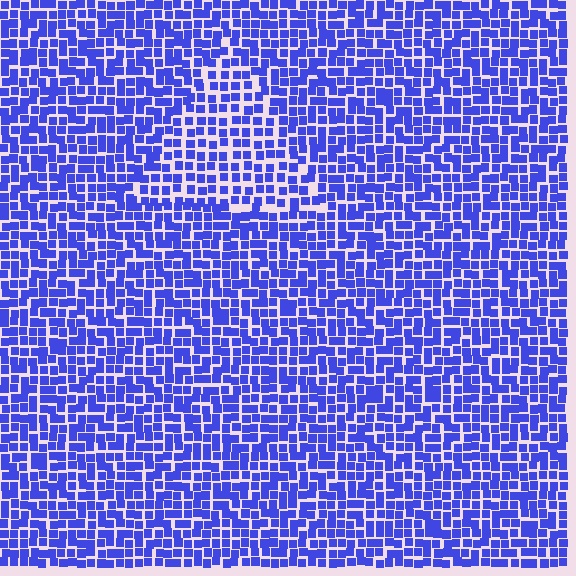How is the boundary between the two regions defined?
The boundary is defined by a change in element density (approximately 1.4x ratio). All elements are the same color, size, and shape.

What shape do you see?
I see a triangle.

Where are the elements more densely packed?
The elements are more densely packed outside the triangle boundary.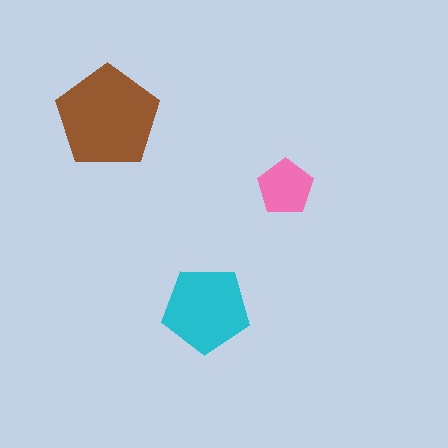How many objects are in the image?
There are 3 objects in the image.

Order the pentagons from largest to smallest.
the brown one, the cyan one, the pink one.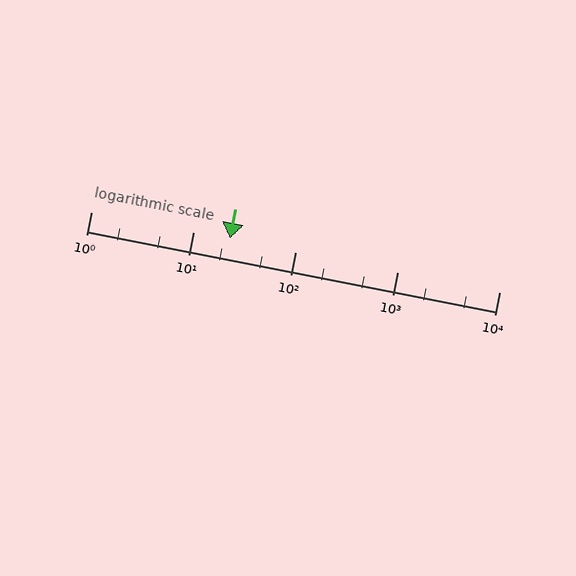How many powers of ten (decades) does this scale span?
The scale spans 4 decades, from 1 to 10000.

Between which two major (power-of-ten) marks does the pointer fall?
The pointer is between 10 and 100.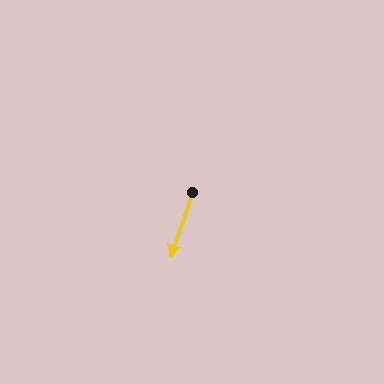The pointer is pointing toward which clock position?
Roughly 7 o'clock.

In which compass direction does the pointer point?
South.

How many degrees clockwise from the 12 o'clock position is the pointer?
Approximately 198 degrees.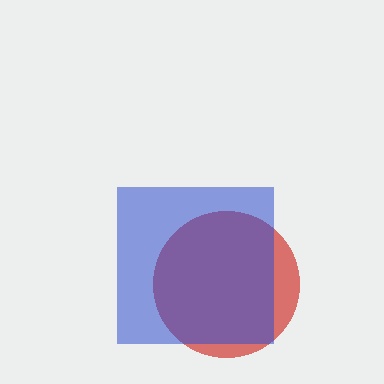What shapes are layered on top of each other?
The layered shapes are: a red circle, a blue square.